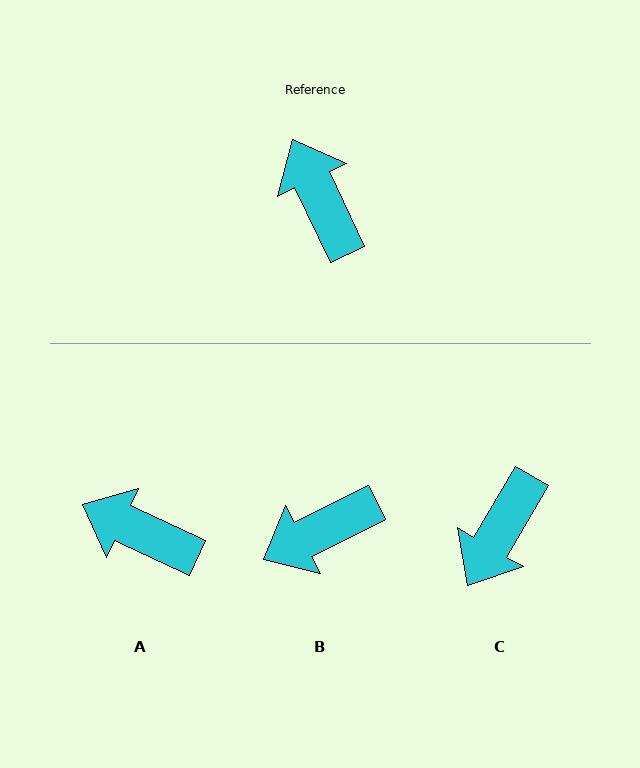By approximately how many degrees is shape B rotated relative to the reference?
Approximately 91 degrees counter-clockwise.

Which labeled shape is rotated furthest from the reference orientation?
C, about 124 degrees away.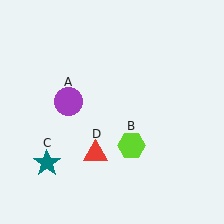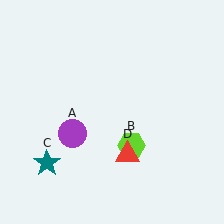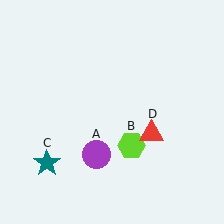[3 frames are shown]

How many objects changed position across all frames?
2 objects changed position: purple circle (object A), red triangle (object D).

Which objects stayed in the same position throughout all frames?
Lime hexagon (object B) and teal star (object C) remained stationary.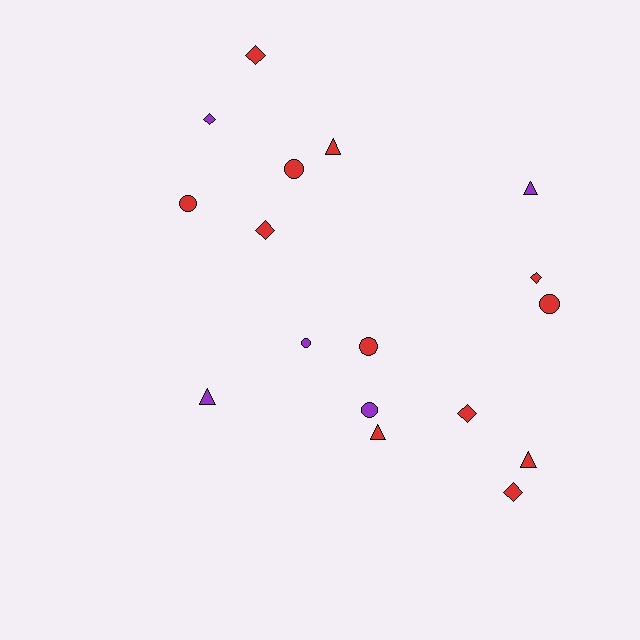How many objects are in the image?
There are 17 objects.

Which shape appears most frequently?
Diamond, with 6 objects.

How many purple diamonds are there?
There is 1 purple diamond.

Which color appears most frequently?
Red, with 12 objects.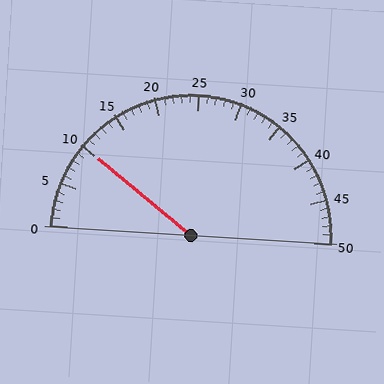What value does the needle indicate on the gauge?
The needle indicates approximately 10.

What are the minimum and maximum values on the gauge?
The gauge ranges from 0 to 50.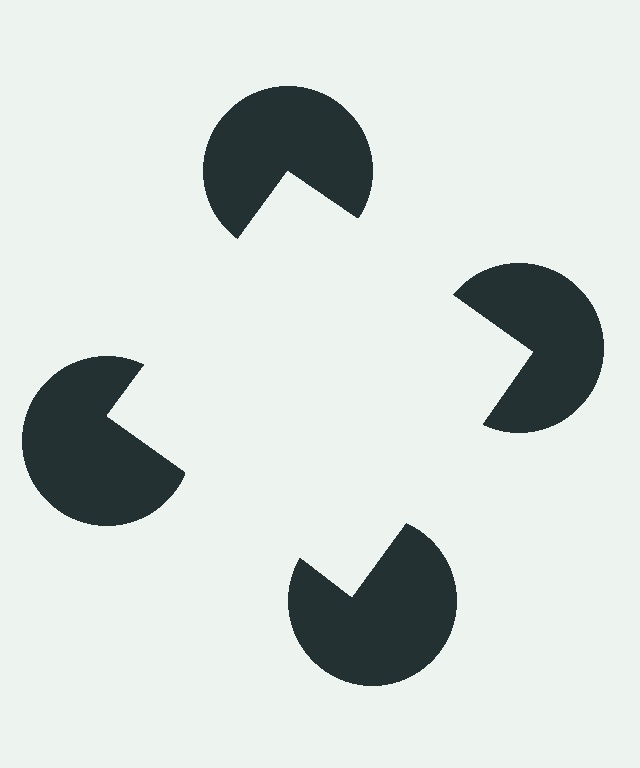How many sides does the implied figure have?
4 sides.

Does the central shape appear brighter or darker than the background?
It typically appears slightly brighter than the background, even though no actual brightness change is drawn.